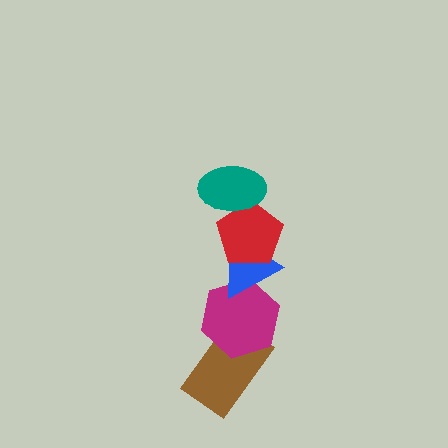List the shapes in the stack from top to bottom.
From top to bottom: the teal ellipse, the red pentagon, the blue triangle, the magenta hexagon, the brown rectangle.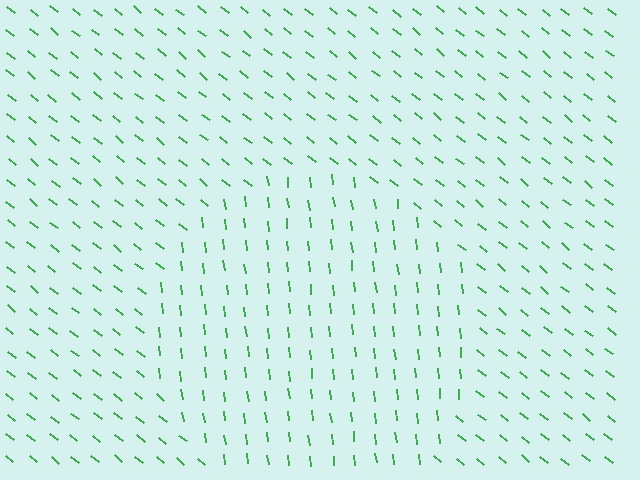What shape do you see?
I see a circle.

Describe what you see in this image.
The image is filled with small green line segments. A circle region in the image has lines oriented differently from the surrounding lines, creating a visible texture boundary.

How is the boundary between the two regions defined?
The boundary is defined purely by a change in line orientation (approximately 45 degrees difference). All lines are the same color and thickness.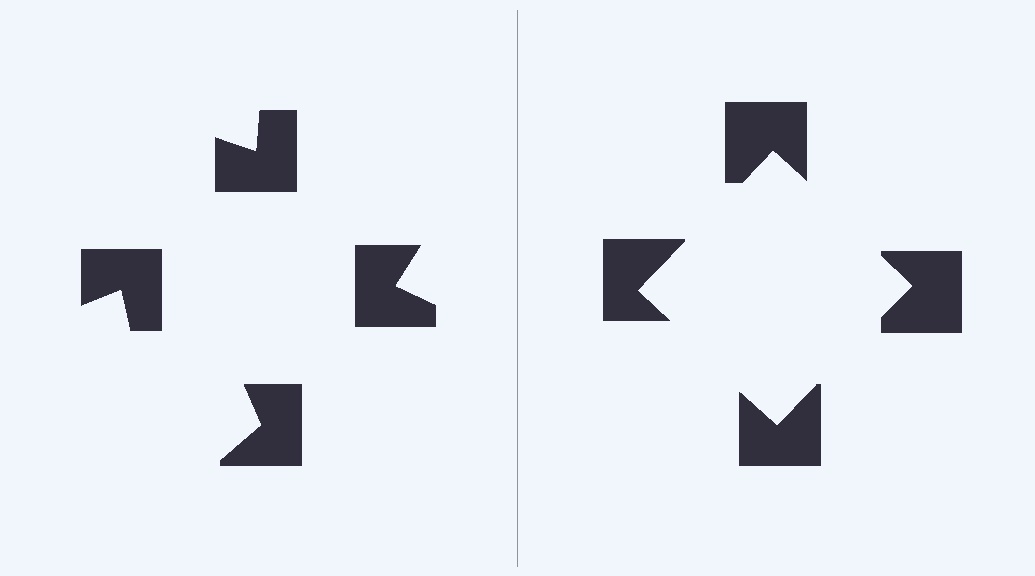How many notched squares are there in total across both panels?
8 — 4 on each side.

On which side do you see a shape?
An illusory square appears on the right side. On the left side the wedge cuts are rotated, so no coherent shape forms.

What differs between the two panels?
The notched squares are positioned identically on both sides; only the wedge orientations differ. On the right they align to a square; on the left they are misaligned.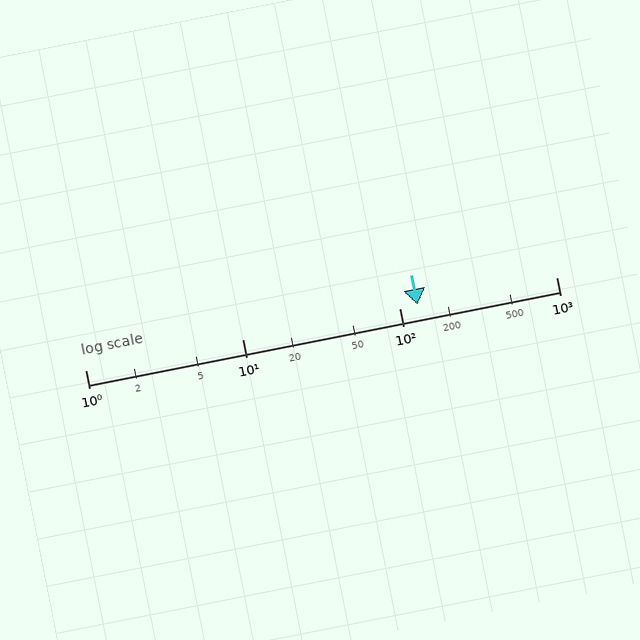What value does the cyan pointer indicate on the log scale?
The pointer indicates approximately 130.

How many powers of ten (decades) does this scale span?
The scale spans 3 decades, from 1 to 1000.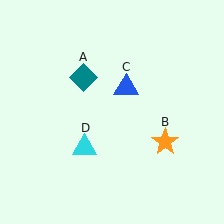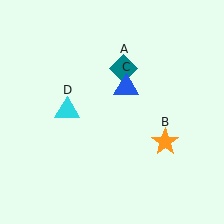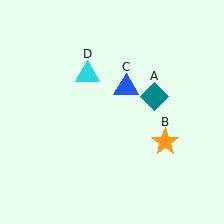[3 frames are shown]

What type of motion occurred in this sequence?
The teal diamond (object A), cyan triangle (object D) rotated clockwise around the center of the scene.